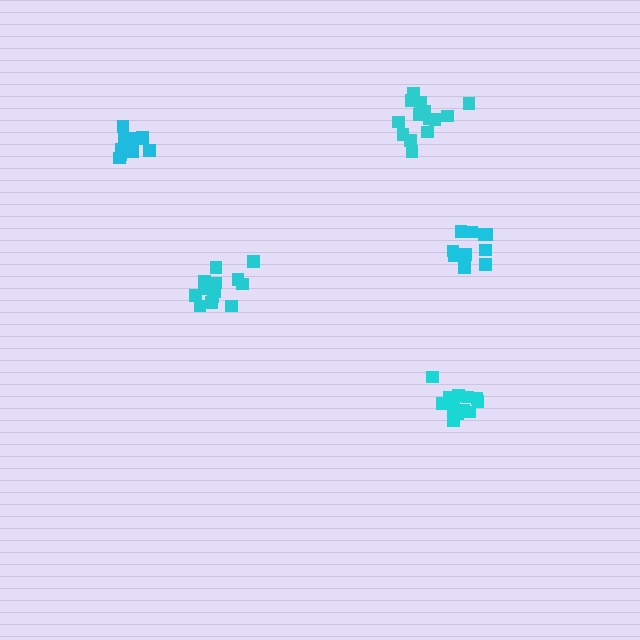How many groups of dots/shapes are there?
There are 5 groups.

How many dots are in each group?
Group 1: 13 dots, Group 2: 14 dots, Group 3: 10 dots, Group 4: 15 dots, Group 5: 12 dots (64 total).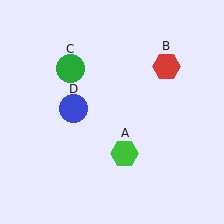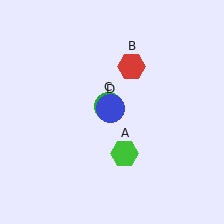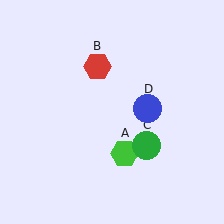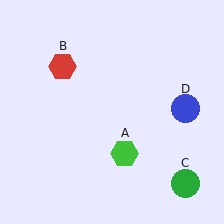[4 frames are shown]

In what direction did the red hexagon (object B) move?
The red hexagon (object B) moved left.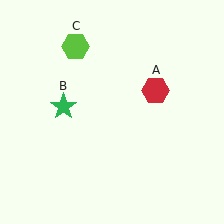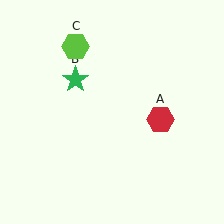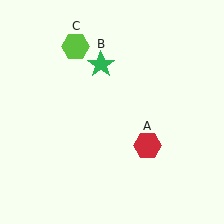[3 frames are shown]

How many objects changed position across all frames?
2 objects changed position: red hexagon (object A), green star (object B).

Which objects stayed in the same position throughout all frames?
Lime hexagon (object C) remained stationary.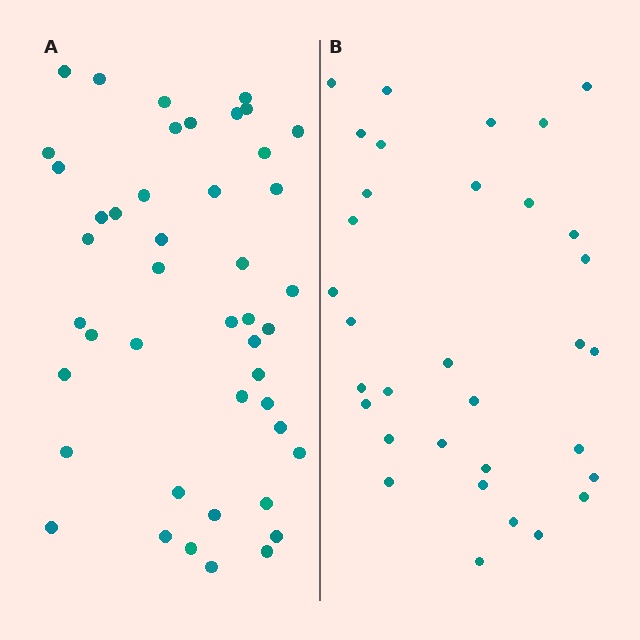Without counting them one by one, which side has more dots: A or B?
Region A (the left region) has more dots.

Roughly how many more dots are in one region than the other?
Region A has roughly 12 or so more dots than region B.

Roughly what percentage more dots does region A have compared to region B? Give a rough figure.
About 35% more.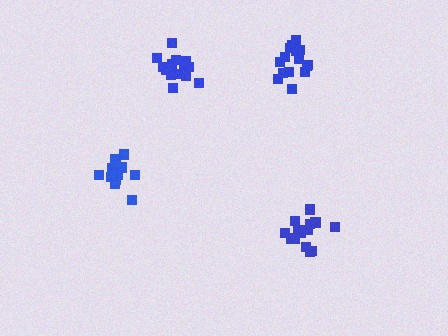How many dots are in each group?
Group 1: 15 dots, Group 2: 14 dots, Group 3: 13 dots, Group 4: 16 dots (58 total).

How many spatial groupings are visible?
There are 4 spatial groupings.